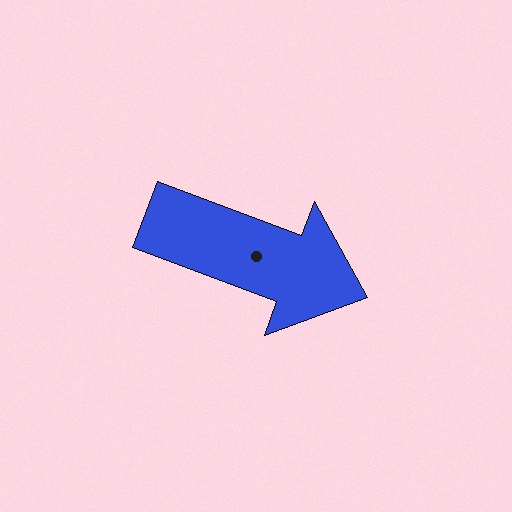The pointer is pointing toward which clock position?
Roughly 4 o'clock.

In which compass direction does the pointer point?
East.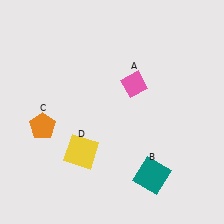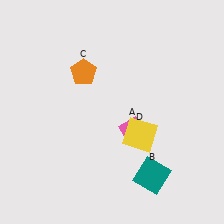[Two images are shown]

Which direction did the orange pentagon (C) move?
The orange pentagon (C) moved up.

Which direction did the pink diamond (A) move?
The pink diamond (A) moved down.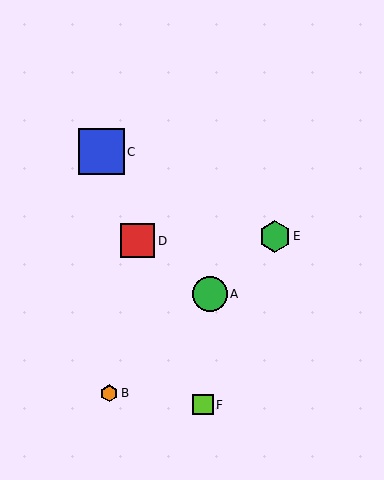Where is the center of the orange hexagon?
The center of the orange hexagon is at (109, 393).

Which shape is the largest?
The blue square (labeled C) is the largest.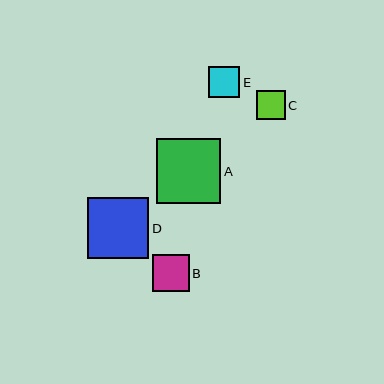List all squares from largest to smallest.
From largest to smallest: A, D, B, E, C.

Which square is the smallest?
Square C is the smallest with a size of approximately 29 pixels.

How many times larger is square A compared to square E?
Square A is approximately 2.1 times the size of square E.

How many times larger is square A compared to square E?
Square A is approximately 2.1 times the size of square E.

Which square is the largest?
Square A is the largest with a size of approximately 65 pixels.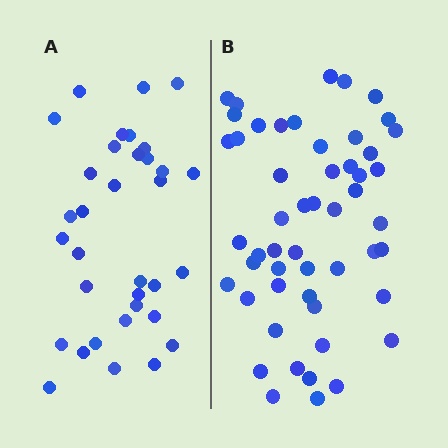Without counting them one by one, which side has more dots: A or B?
Region B (the right region) has more dots.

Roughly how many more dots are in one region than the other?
Region B has approximately 20 more dots than region A.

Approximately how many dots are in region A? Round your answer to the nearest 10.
About 30 dots. (The exact count is 34, which rounds to 30.)